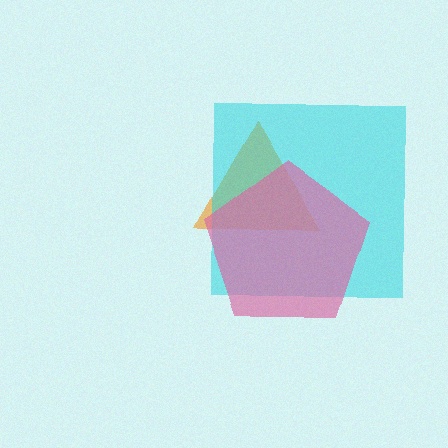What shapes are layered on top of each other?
The layered shapes are: an orange triangle, a cyan square, a pink pentagon.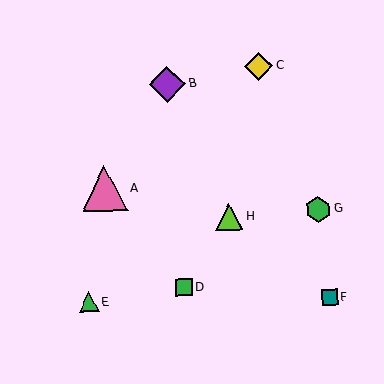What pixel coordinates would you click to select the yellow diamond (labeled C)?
Click at (259, 66) to select the yellow diamond C.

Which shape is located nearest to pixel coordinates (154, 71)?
The purple diamond (labeled B) at (167, 84) is nearest to that location.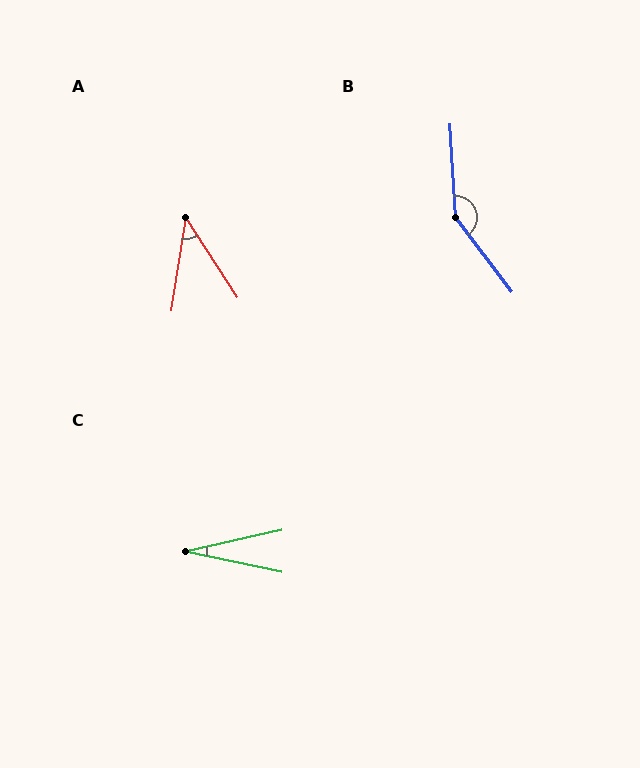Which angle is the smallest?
C, at approximately 25 degrees.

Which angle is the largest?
B, at approximately 147 degrees.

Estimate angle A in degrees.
Approximately 42 degrees.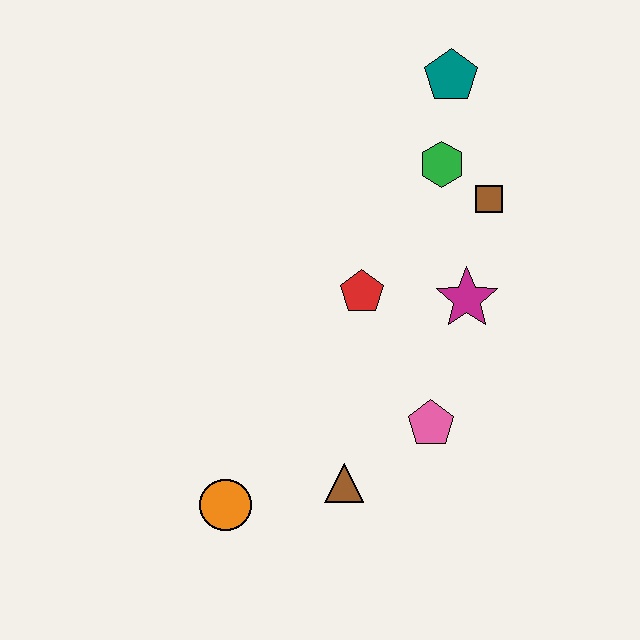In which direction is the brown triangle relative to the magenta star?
The brown triangle is below the magenta star.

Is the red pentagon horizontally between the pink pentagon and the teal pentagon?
No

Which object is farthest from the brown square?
The orange circle is farthest from the brown square.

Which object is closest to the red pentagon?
The magenta star is closest to the red pentagon.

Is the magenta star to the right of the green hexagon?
Yes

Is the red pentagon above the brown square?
No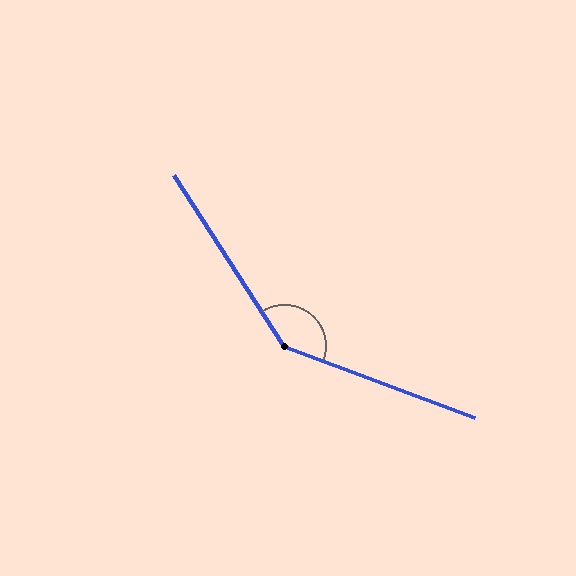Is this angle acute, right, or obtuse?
It is obtuse.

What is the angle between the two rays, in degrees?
Approximately 143 degrees.